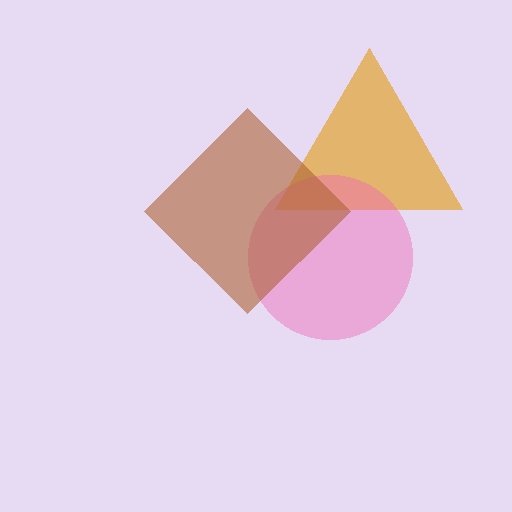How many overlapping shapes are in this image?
There are 3 overlapping shapes in the image.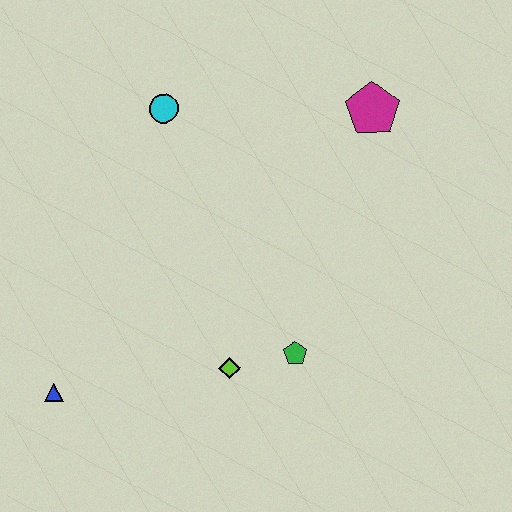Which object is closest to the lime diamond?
The green pentagon is closest to the lime diamond.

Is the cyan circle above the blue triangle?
Yes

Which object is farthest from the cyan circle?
The blue triangle is farthest from the cyan circle.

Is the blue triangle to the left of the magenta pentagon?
Yes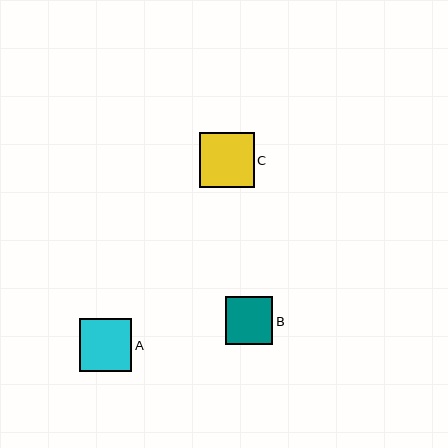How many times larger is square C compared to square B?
Square C is approximately 1.2 times the size of square B.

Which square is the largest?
Square C is the largest with a size of approximately 55 pixels.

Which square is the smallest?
Square B is the smallest with a size of approximately 48 pixels.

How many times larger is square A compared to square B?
Square A is approximately 1.1 times the size of square B.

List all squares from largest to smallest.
From largest to smallest: C, A, B.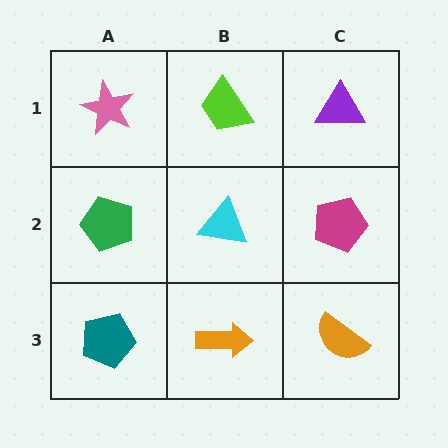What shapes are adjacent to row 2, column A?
A pink star (row 1, column A), a teal pentagon (row 3, column A), a cyan triangle (row 2, column B).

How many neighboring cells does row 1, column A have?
2.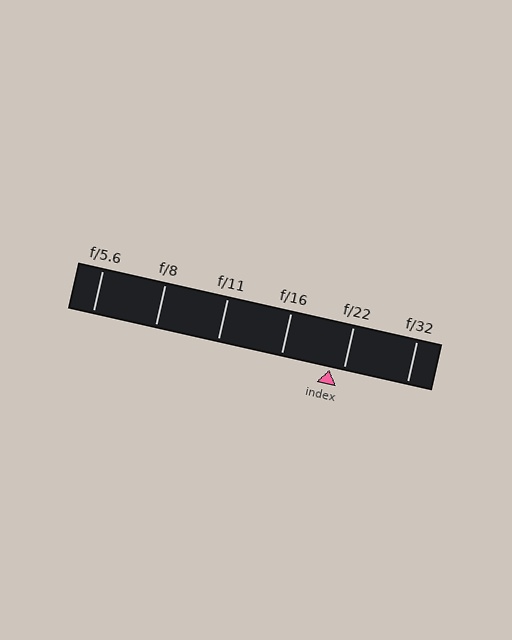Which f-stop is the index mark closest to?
The index mark is closest to f/22.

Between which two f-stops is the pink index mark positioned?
The index mark is between f/16 and f/22.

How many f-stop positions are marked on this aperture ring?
There are 6 f-stop positions marked.